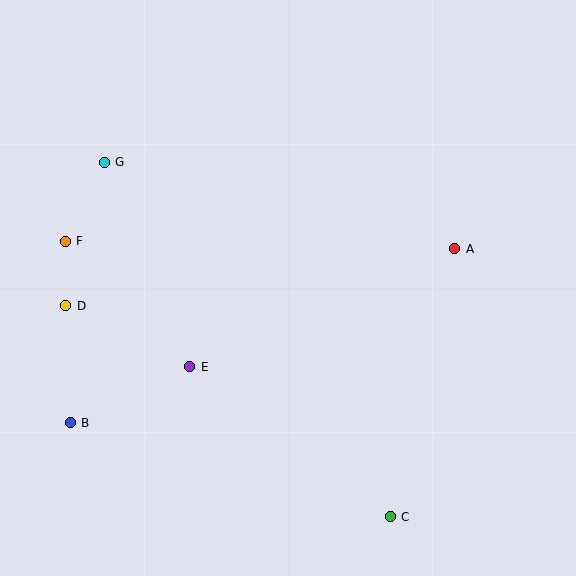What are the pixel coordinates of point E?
Point E is at (190, 367).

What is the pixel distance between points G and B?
The distance between G and B is 263 pixels.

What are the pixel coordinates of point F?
Point F is at (65, 241).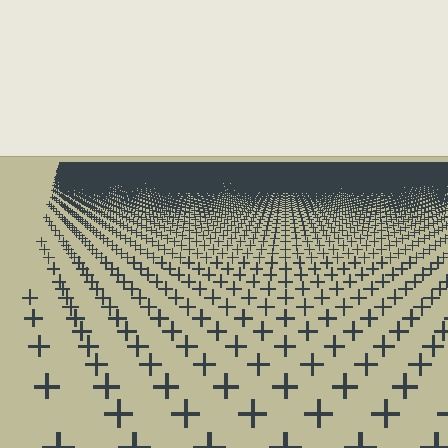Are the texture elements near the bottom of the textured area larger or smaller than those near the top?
Larger. Near the bottom, elements are closer to the viewer and appear at a bigger on-screen size.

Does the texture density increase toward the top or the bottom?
Density increases toward the top.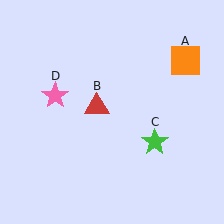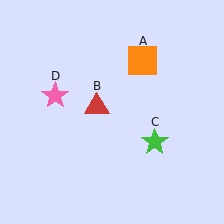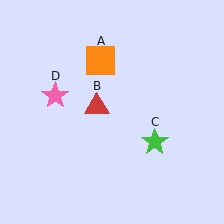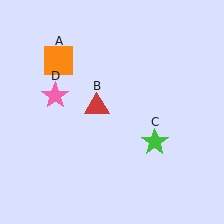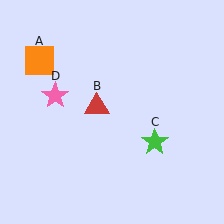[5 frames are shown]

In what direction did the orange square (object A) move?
The orange square (object A) moved left.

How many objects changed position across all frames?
1 object changed position: orange square (object A).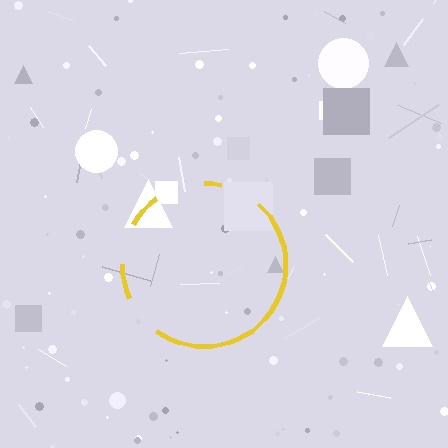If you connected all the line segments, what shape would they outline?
They would outline a circle.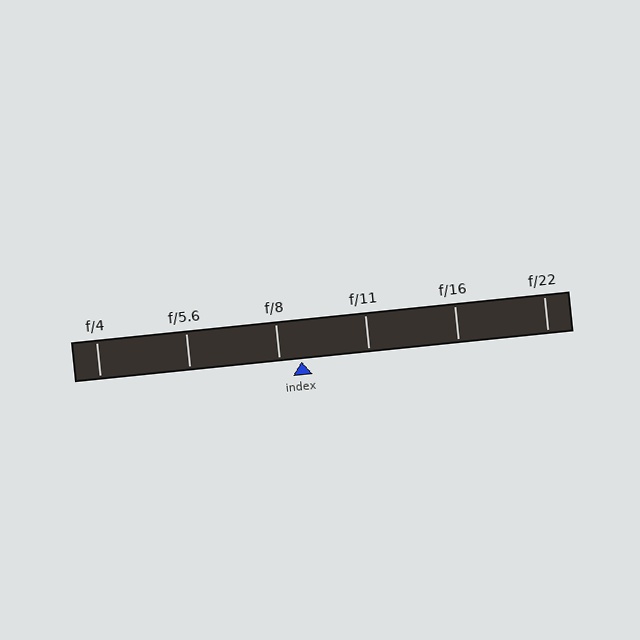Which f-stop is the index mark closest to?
The index mark is closest to f/8.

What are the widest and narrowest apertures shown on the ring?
The widest aperture shown is f/4 and the narrowest is f/22.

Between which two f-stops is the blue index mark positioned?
The index mark is between f/8 and f/11.